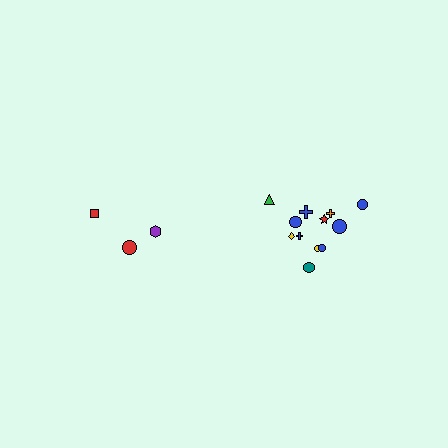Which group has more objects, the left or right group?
The right group.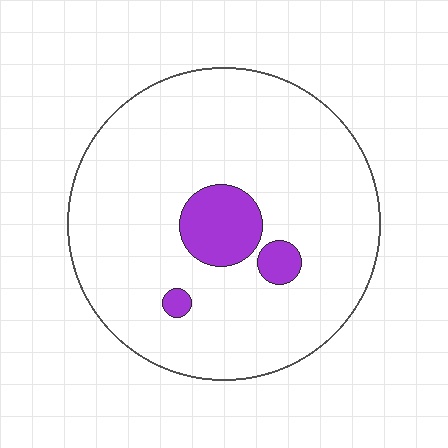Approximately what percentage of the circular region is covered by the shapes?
Approximately 10%.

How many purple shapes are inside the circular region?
3.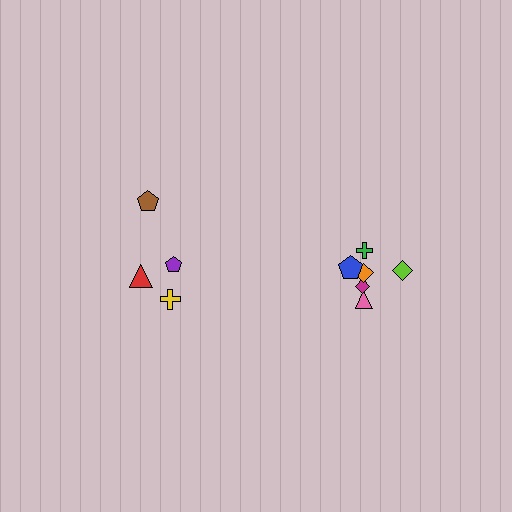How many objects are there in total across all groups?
There are 10 objects.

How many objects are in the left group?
There are 4 objects.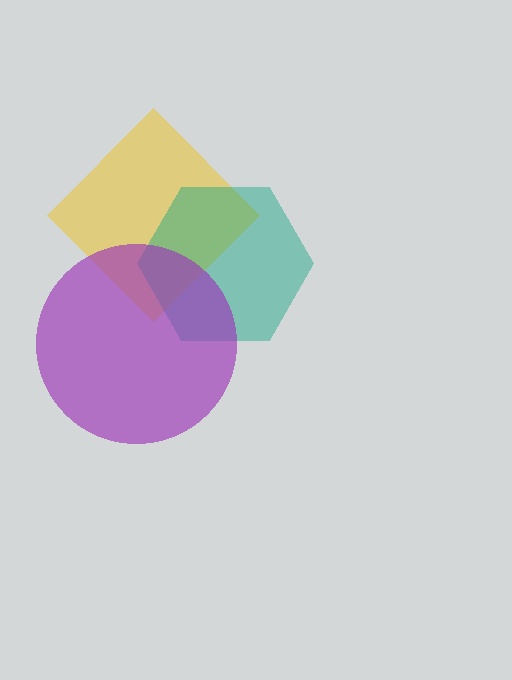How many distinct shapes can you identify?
There are 3 distinct shapes: a yellow diamond, a teal hexagon, a purple circle.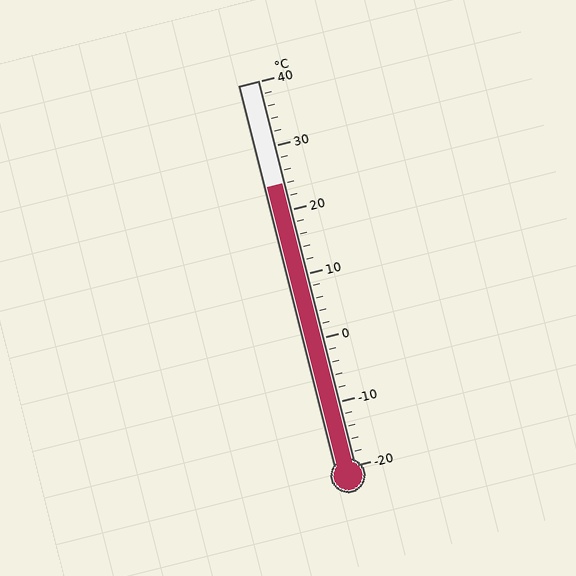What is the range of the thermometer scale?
The thermometer scale ranges from -20°C to 40°C.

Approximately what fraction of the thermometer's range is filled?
The thermometer is filled to approximately 75% of its range.